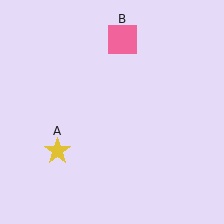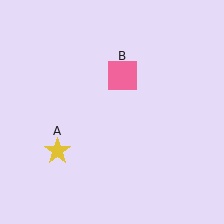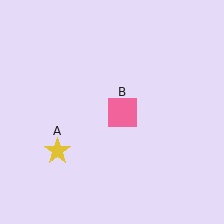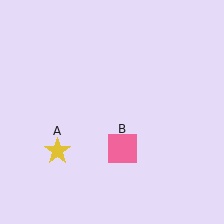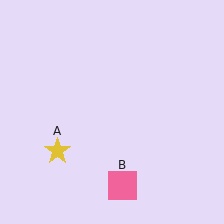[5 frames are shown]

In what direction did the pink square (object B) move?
The pink square (object B) moved down.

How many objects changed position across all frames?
1 object changed position: pink square (object B).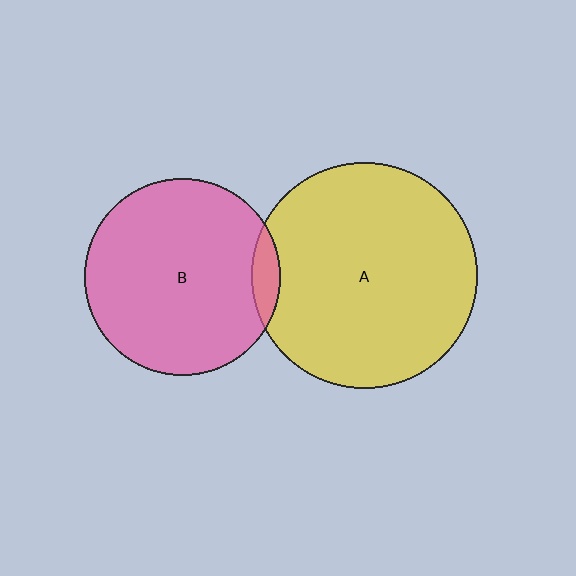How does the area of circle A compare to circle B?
Approximately 1.3 times.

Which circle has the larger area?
Circle A (yellow).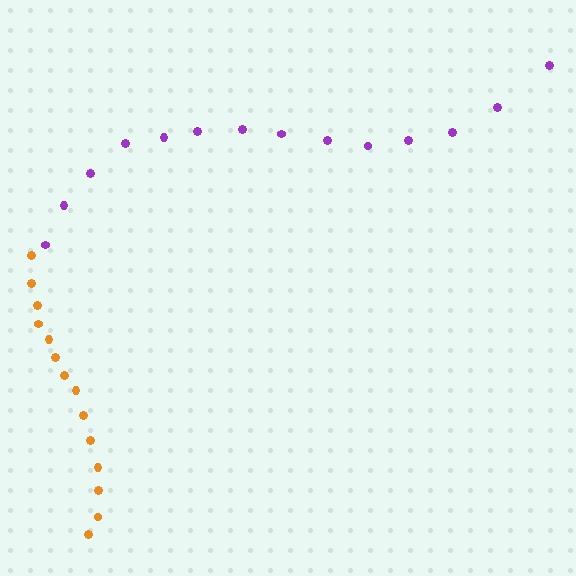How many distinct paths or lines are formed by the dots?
There are 2 distinct paths.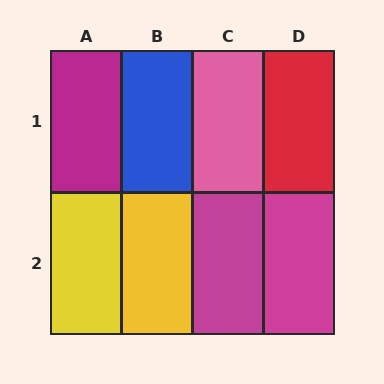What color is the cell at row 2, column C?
Magenta.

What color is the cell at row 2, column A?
Yellow.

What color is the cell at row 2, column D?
Magenta.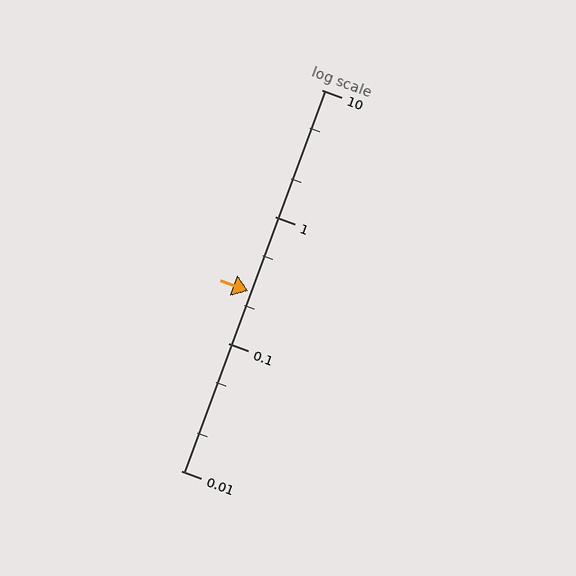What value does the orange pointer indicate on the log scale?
The pointer indicates approximately 0.26.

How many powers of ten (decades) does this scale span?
The scale spans 3 decades, from 0.01 to 10.